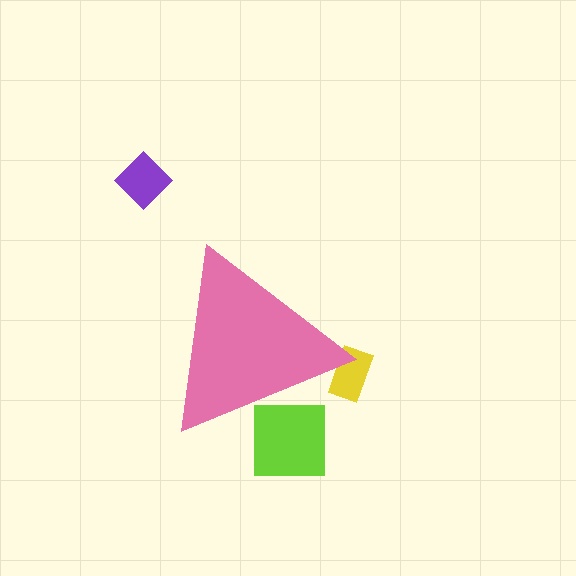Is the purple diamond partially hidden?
No, the purple diamond is fully visible.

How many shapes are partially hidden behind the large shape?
2 shapes are partially hidden.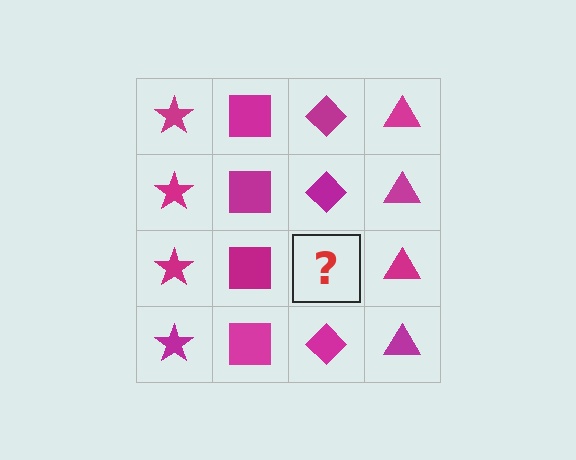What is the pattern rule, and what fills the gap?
The rule is that each column has a consistent shape. The gap should be filled with a magenta diamond.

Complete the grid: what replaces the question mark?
The question mark should be replaced with a magenta diamond.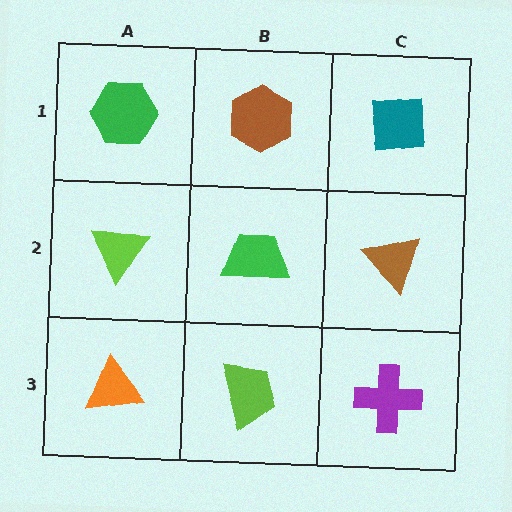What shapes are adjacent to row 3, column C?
A brown triangle (row 2, column C), a lime trapezoid (row 3, column B).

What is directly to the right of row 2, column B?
A brown triangle.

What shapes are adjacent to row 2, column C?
A teal square (row 1, column C), a purple cross (row 3, column C), a green trapezoid (row 2, column B).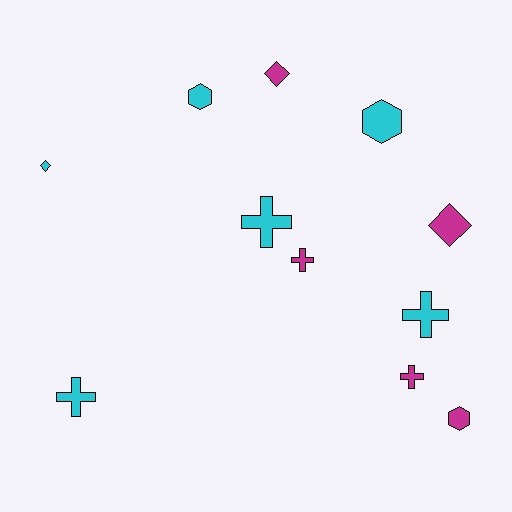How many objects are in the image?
There are 11 objects.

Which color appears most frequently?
Cyan, with 6 objects.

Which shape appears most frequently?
Cross, with 5 objects.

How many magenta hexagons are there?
There is 1 magenta hexagon.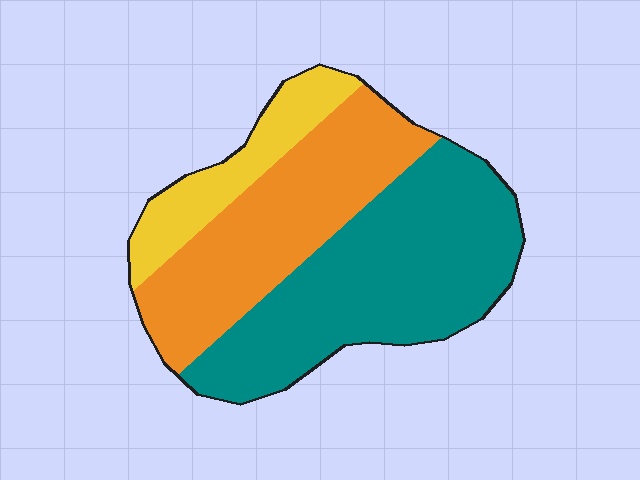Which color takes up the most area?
Teal, at roughly 50%.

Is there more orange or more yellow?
Orange.